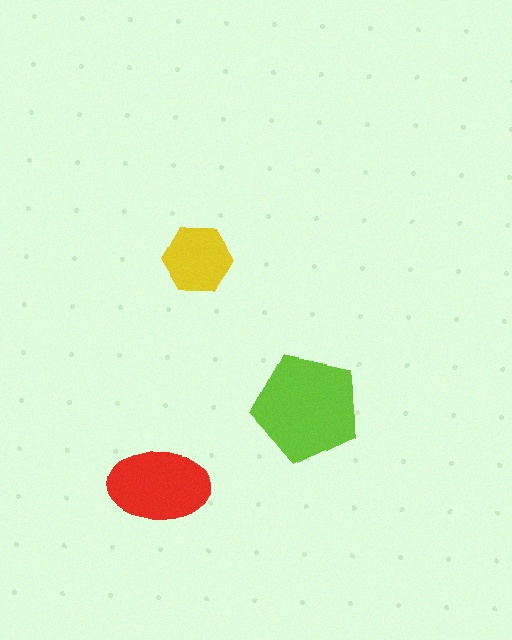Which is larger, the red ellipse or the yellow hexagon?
The red ellipse.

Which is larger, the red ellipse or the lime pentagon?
The lime pentagon.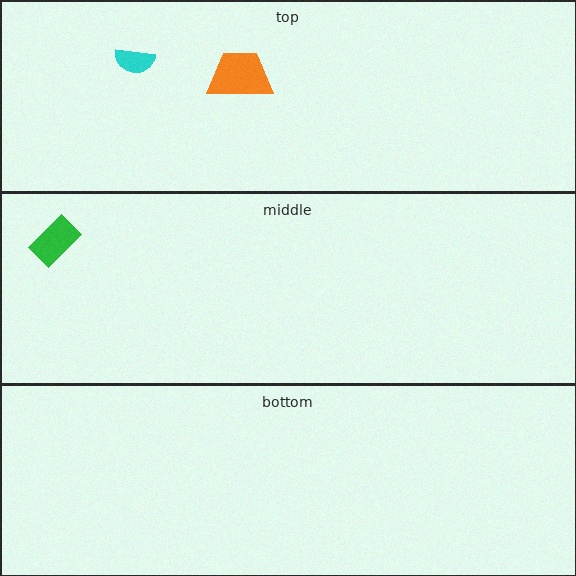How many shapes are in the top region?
2.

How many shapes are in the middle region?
1.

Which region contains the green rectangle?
The middle region.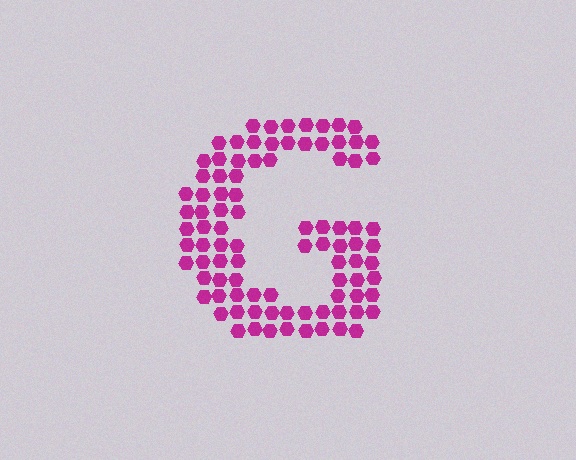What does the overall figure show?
The overall figure shows the letter G.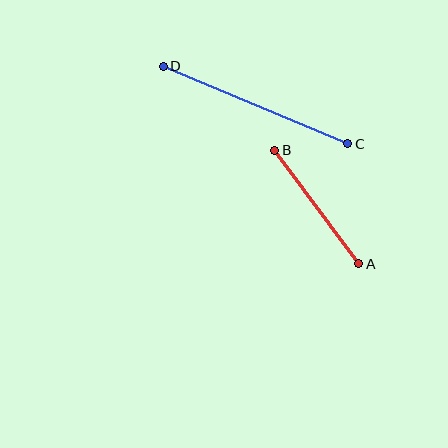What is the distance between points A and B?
The distance is approximately 141 pixels.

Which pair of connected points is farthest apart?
Points C and D are farthest apart.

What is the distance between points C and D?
The distance is approximately 200 pixels.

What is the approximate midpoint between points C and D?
The midpoint is at approximately (256, 105) pixels.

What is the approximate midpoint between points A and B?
The midpoint is at approximately (317, 207) pixels.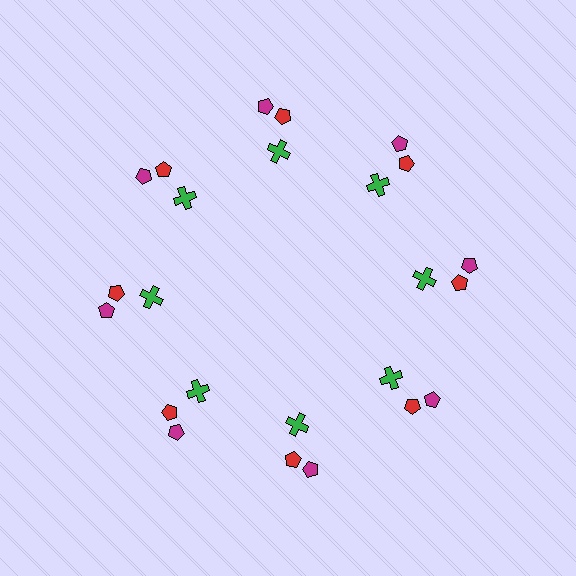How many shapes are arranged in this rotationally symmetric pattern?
There are 24 shapes, arranged in 8 groups of 3.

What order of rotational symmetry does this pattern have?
This pattern has 8-fold rotational symmetry.